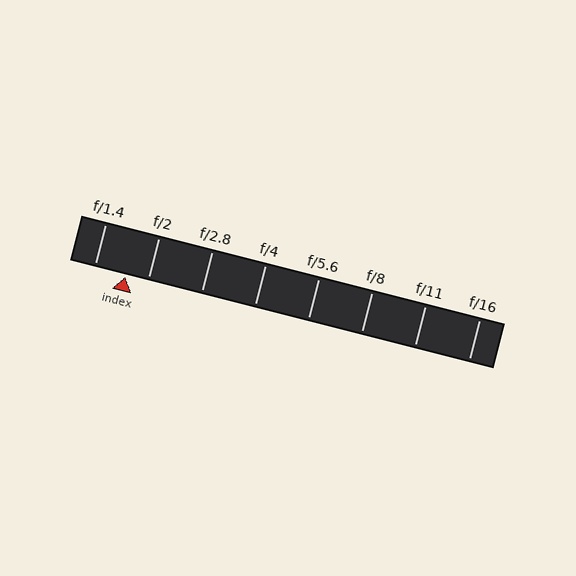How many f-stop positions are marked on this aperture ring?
There are 8 f-stop positions marked.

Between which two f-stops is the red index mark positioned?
The index mark is between f/1.4 and f/2.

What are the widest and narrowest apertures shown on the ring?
The widest aperture shown is f/1.4 and the narrowest is f/16.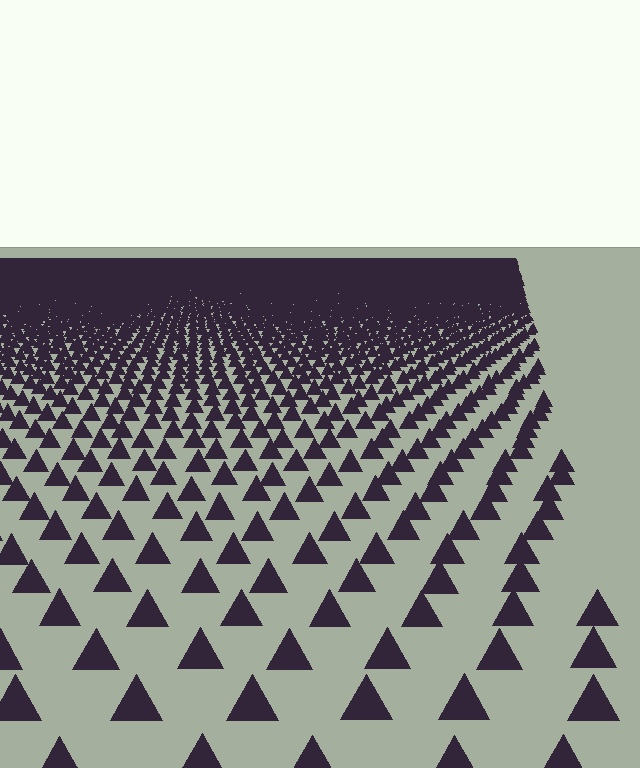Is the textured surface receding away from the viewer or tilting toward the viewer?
The surface is receding away from the viewer. Texture elements get smaller and denser toward the top.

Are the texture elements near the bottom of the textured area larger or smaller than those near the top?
Larger. Near the bottom, elements are closer to the viewer and appear at a bigger on-screen size.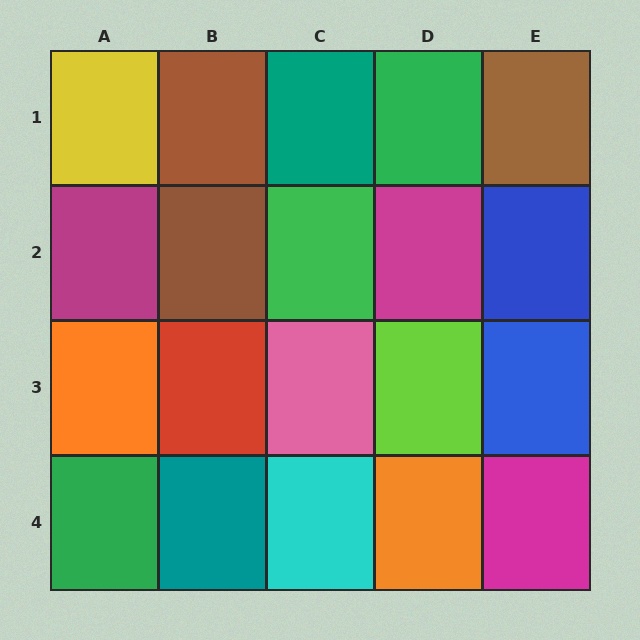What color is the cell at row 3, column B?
Red.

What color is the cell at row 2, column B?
Brown.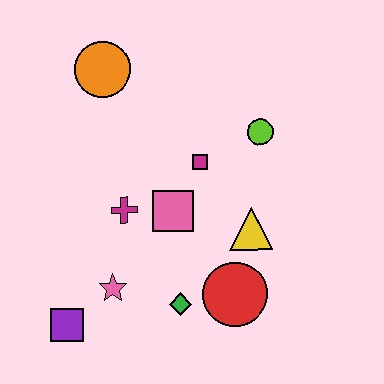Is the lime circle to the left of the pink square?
No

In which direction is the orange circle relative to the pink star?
The orange circle is above the pink star.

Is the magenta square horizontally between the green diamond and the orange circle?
No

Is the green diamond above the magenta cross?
No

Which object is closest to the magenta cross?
The pink square is closest to the magenta cross.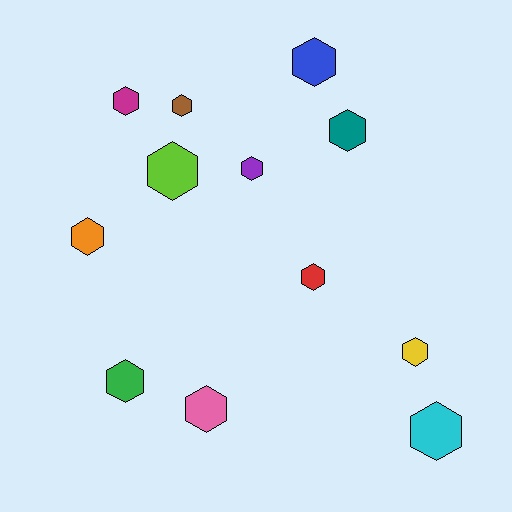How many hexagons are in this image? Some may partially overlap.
There are 12 hexagons.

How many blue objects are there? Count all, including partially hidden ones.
There is 1 blue object.